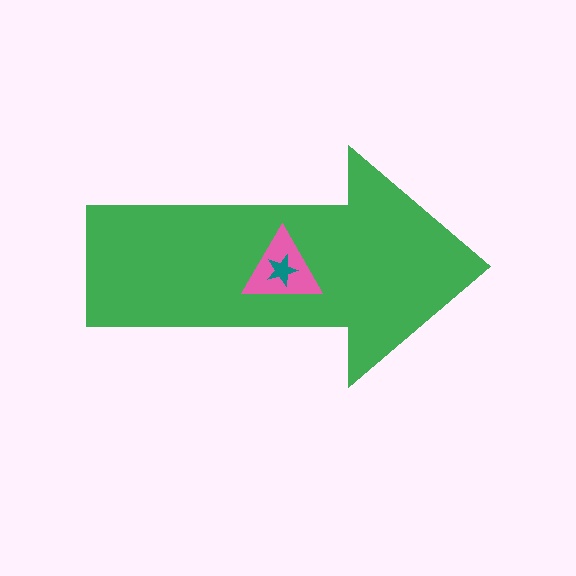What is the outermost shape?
The green arrow.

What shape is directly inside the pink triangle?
The teal star.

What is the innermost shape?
The teal star.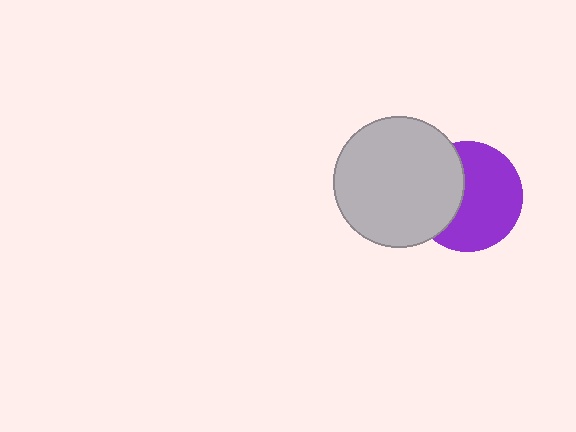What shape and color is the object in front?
The object in front is a light gray circle.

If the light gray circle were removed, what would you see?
You would see the complete purple circle.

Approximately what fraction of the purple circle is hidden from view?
Roughly 37% of the purple circle is hidden behind the light gray circle.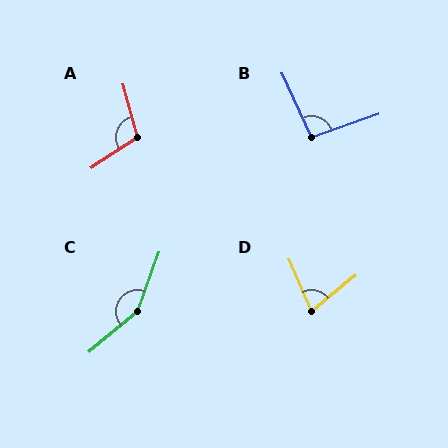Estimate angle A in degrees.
Approximately 109 degrees.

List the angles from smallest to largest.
D (75°), B (95°), A (109°), C (150°).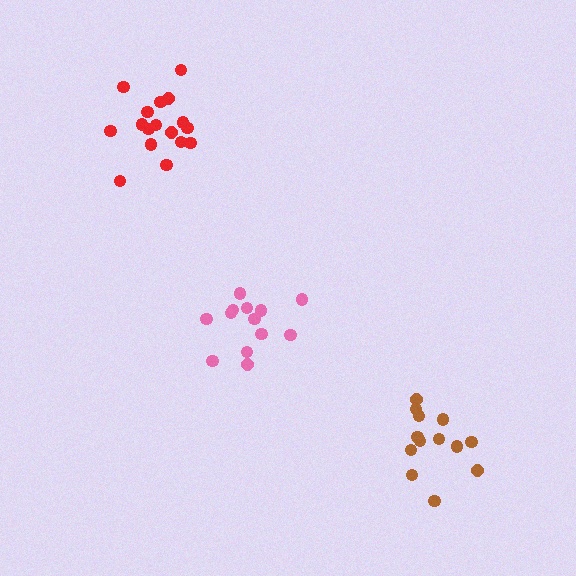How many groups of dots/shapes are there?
There are 3 groups.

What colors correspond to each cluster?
The clusters are colored: brown, pink, red.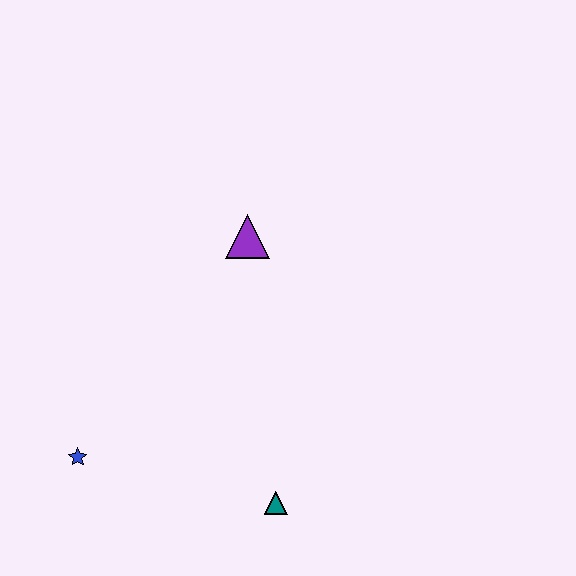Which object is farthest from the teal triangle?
The purple triangle is farthest from the teal triangle.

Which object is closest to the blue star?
The teal triangle is closest to the blue star.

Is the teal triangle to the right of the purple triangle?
Yes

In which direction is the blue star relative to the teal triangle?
The blue star is to the left of the teal triangle.